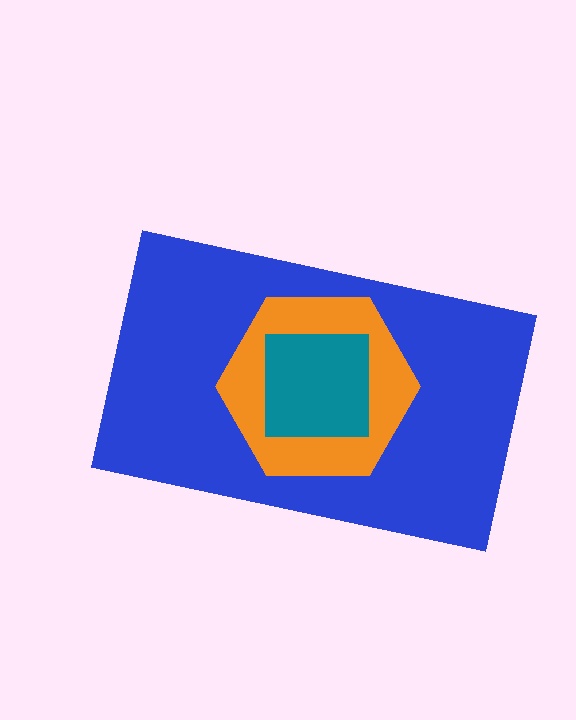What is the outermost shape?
The blue rectangle.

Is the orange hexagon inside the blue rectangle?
Yes.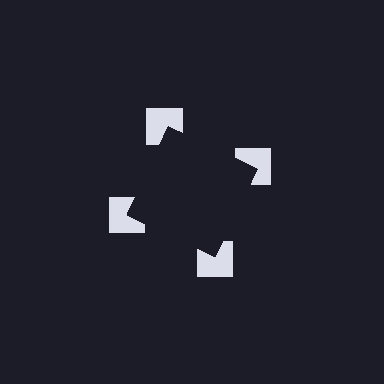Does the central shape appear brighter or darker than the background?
It typically appears slightly darker than the background, even though no actual brightness change is drawn.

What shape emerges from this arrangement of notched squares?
An illusory square — its edges are inferred from the aligned wedge cuts in the notched squares, not physically drawn.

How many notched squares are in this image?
There are 4 — one at each vertex of the illusory square.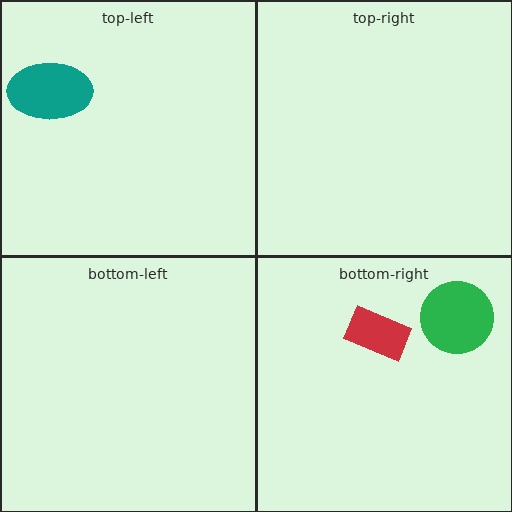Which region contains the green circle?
The bottom-right region.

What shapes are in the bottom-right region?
The red rectangle, the green circle.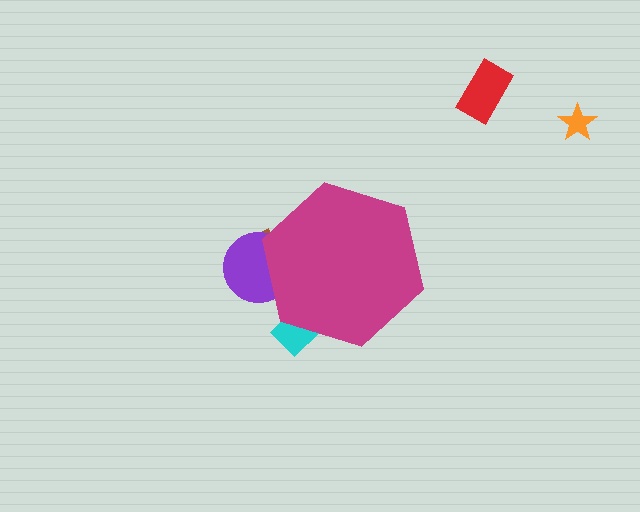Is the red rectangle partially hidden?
No, the red rectangle is fully visible.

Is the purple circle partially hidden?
Yes, the purple circle is partially hidden behind the magenta hexagon.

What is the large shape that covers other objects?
A magenta hexagon.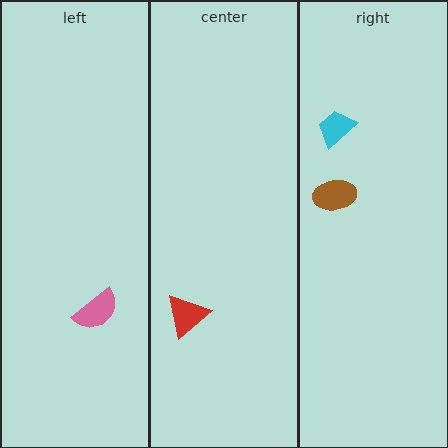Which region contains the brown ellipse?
The right region.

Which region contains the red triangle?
The center region.